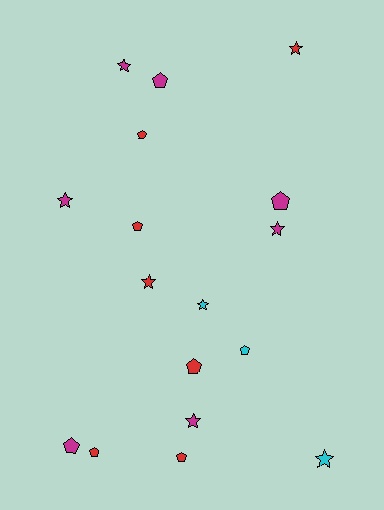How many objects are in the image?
There are 17 objects.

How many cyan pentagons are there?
There is 1 cyan pentagon.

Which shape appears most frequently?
Pentagon, with 9 objects.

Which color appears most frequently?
Red, with 7 objects.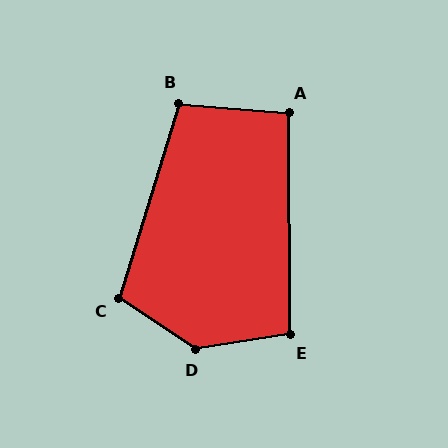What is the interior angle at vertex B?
Approximately 102 degrees (obtuse).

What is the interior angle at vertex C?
Approximately 107 degrees (obtuse).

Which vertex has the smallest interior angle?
A, at approximately 95 degrees.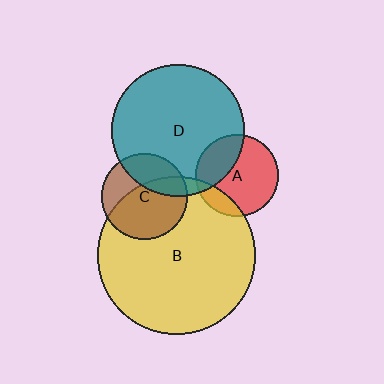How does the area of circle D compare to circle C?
Approximately 2.4 times.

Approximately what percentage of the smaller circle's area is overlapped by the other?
Approximately 15%.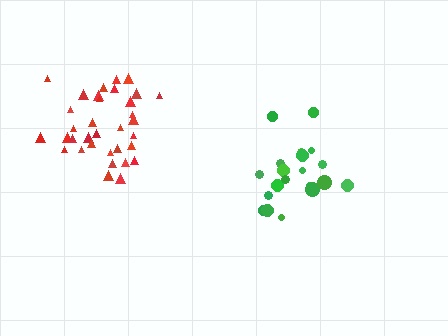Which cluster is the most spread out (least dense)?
Green.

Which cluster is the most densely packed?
Red.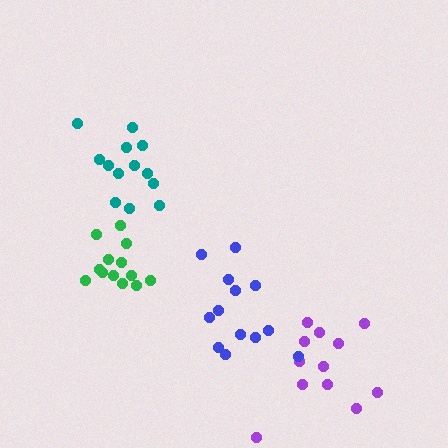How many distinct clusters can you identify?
There are 4 distinct clusters.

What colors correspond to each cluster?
The clusters are colored: purple, teal, blue, green.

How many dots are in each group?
Group 1: 12 dots, Group 2: 13 dots, Group 3: 13 dots, Group 4: 13 dots (51 total).